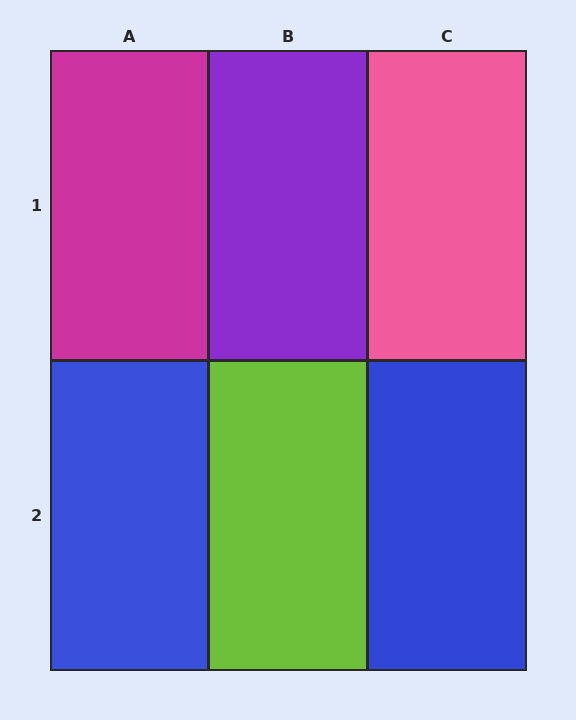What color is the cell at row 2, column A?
Blue.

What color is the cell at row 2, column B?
Lime.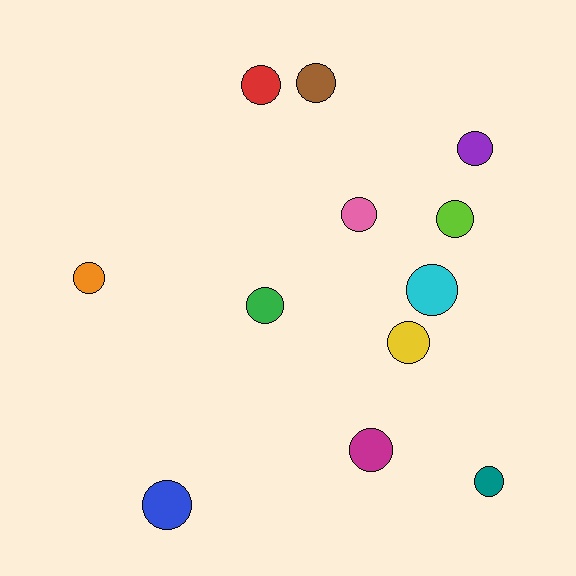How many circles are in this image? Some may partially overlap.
There are 12 circles.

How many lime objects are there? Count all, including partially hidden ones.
There is 1 lime object.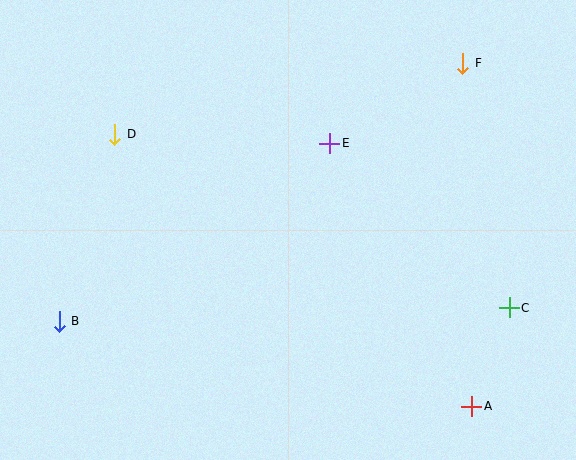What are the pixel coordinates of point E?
Point E is at (330, 143).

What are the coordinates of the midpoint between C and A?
The midpoint between C and A is at (490, 357).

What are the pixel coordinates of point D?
Point D is at (115, 134).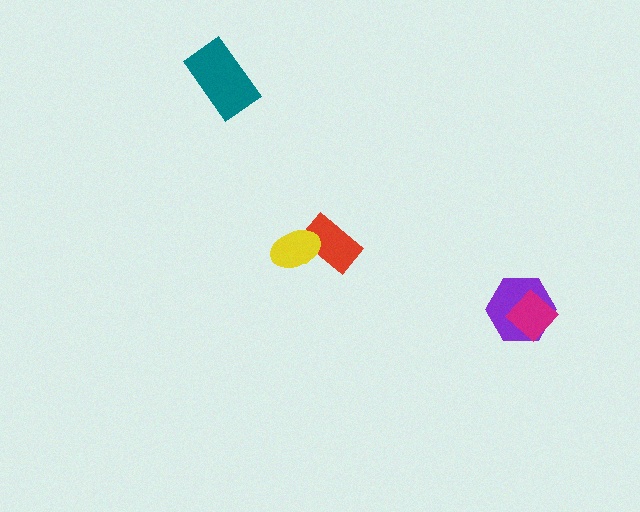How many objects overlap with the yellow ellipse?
1 object overlaps with the yellow ellipse.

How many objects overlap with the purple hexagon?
1 object overlaps with the purple hexagon.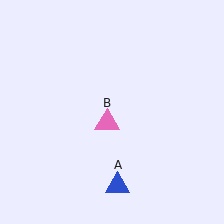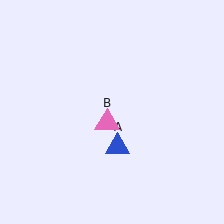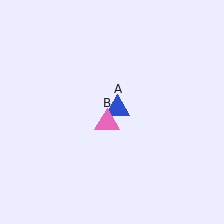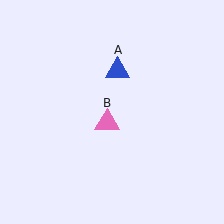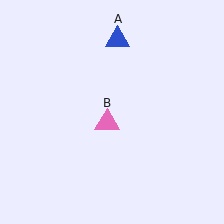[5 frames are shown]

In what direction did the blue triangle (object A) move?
The blue triangle (object A) moved up.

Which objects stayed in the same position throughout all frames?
Pink triangle (object B) remained stationary.